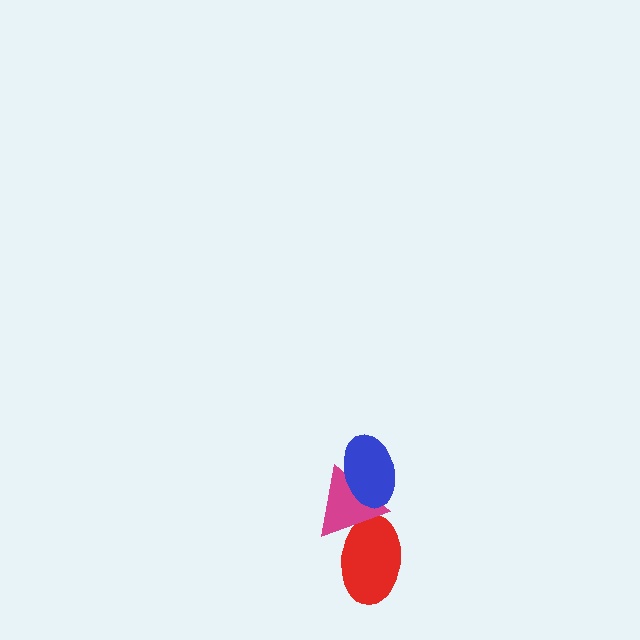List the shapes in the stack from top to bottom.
From top to bottom: the blue ellipse, the magenta triangle, the red ellipse.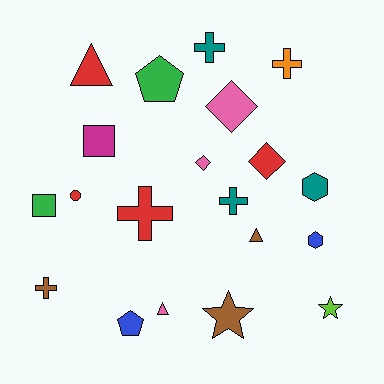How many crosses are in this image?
There are 5 crosses.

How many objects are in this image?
There are 20 objects.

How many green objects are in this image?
There are 2 green objects.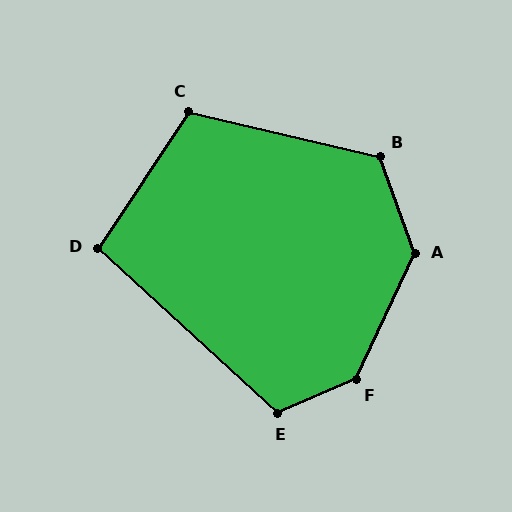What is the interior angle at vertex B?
Approximately 123 degrees (obtuse).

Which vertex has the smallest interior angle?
D, at approximately 99 degrees.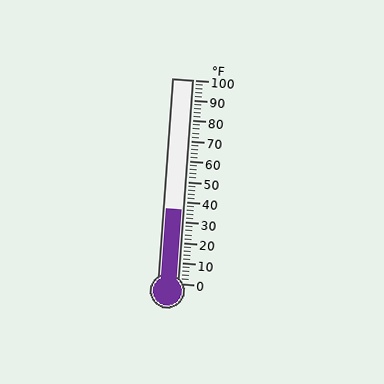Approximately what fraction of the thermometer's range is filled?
The thermometer is filled to approximately 35% of its range.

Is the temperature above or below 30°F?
The temperature is above 30°F.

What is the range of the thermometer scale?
The thermometer scale ranges from 0°F to 100°F.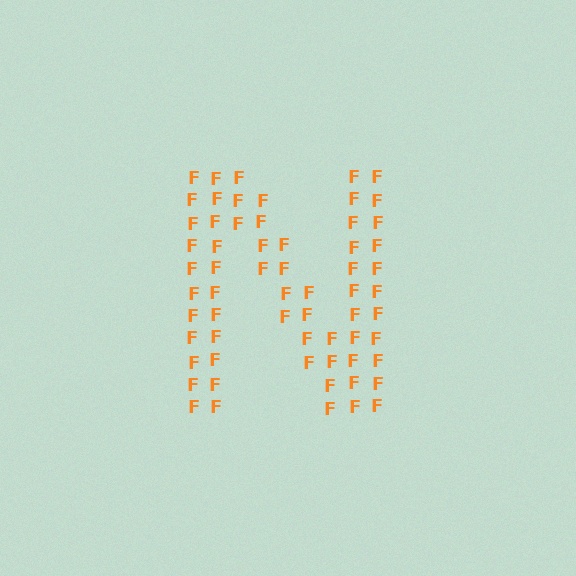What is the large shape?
The large shape is the letter N.